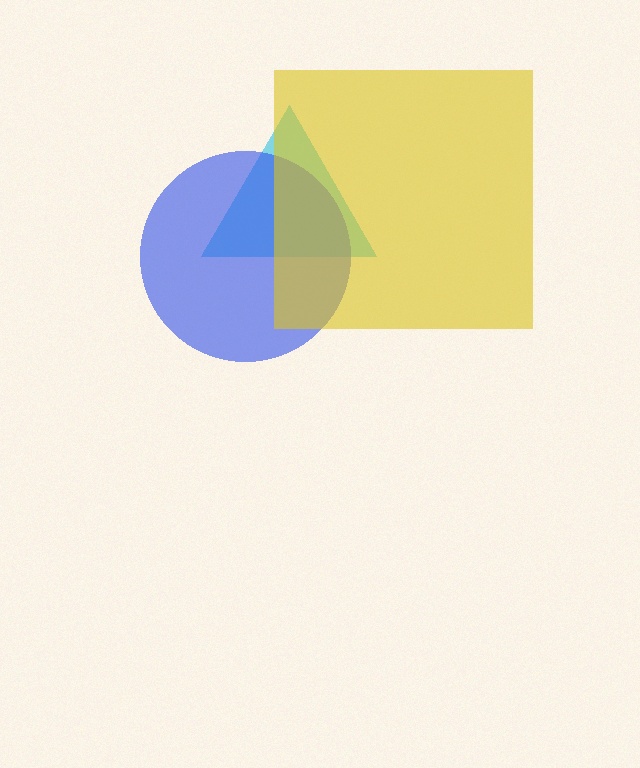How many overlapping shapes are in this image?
There are 3 overlapping shapes in the image.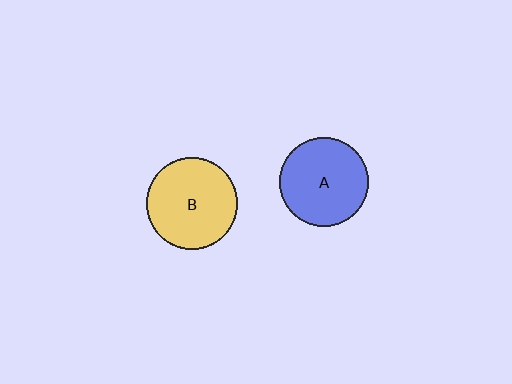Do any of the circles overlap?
No, none of the circles overlap.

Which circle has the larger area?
Circle B (yellow).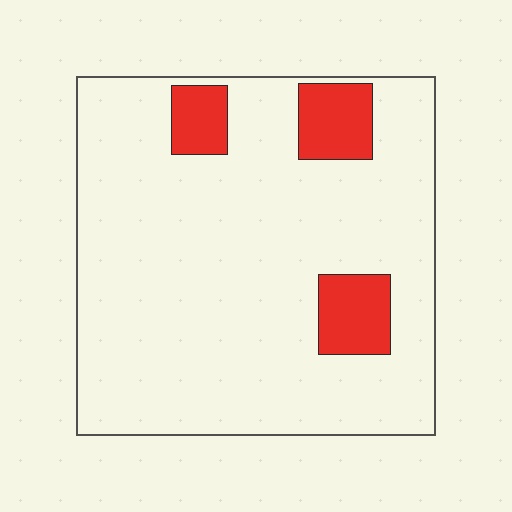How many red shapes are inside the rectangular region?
3.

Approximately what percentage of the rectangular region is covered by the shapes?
Approximately 10%.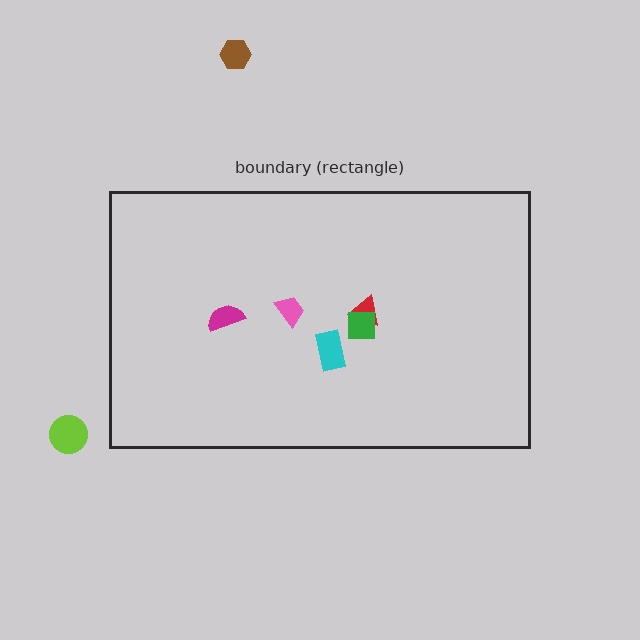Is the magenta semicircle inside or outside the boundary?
Inside.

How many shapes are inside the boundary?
5 inside, 2 outside.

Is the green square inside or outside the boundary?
Inside.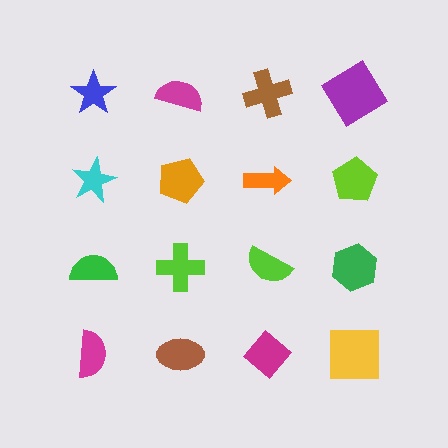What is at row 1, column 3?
A brown cross.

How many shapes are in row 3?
4 shapes.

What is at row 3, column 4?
A green hexagon.